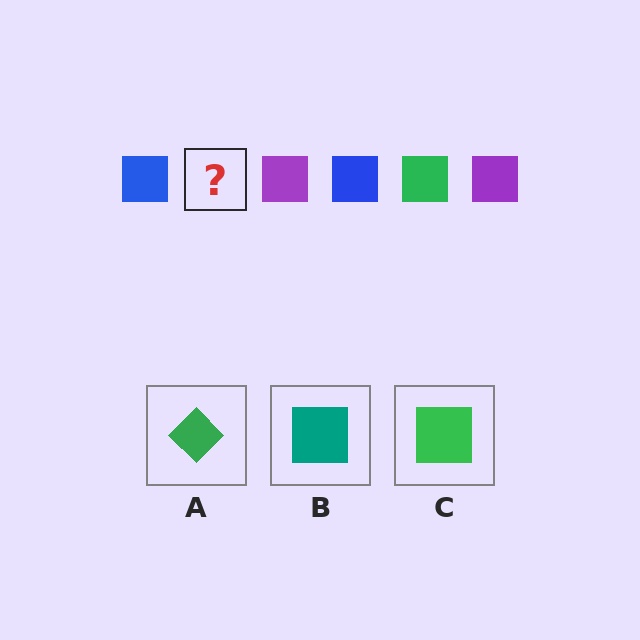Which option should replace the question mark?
Option C.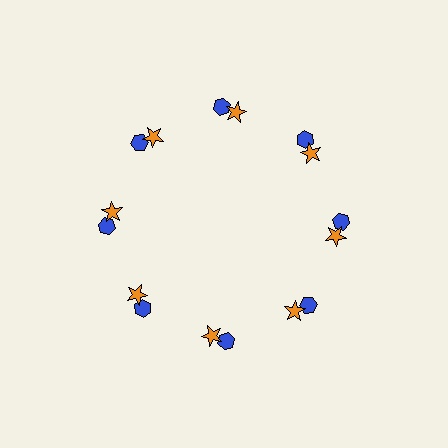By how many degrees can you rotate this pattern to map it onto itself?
The pattern maps onto itself every 45 degrees of rotation.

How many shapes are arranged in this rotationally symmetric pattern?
There are 16 shapes, arranged in 8 groups of 2.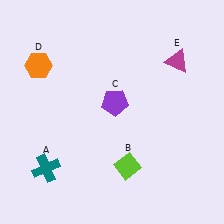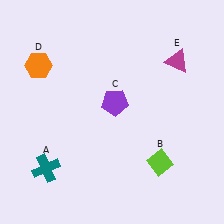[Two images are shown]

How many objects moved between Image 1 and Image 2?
1 object moved between the two images.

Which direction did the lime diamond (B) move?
The lime diamond (B) moved right.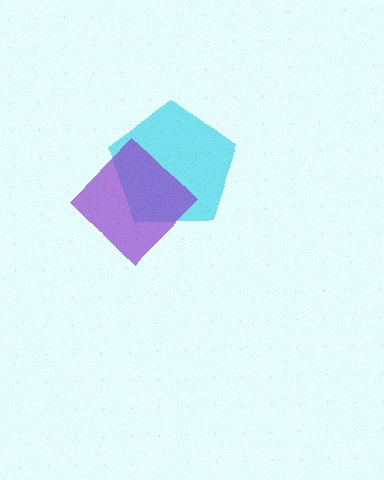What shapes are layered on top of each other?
The layered shapes are: a cyan pentagon, a purple diamond.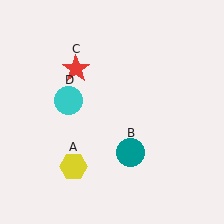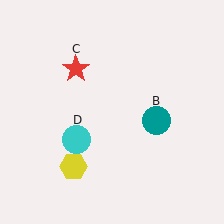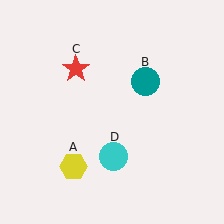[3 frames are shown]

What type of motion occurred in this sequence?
The teal circle (object B), cyan circle (object D) rotated counterclockwise around the center of the scene.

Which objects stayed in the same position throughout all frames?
Yellow hexagon (object A) and red star (object C) remained stationary.